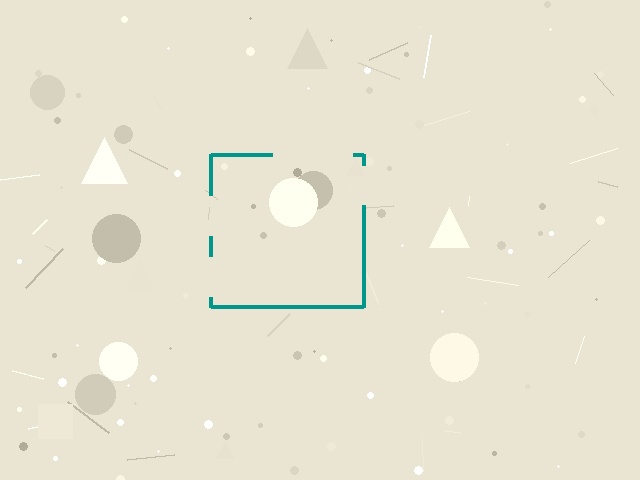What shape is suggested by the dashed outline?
The dashed outline suggests a square.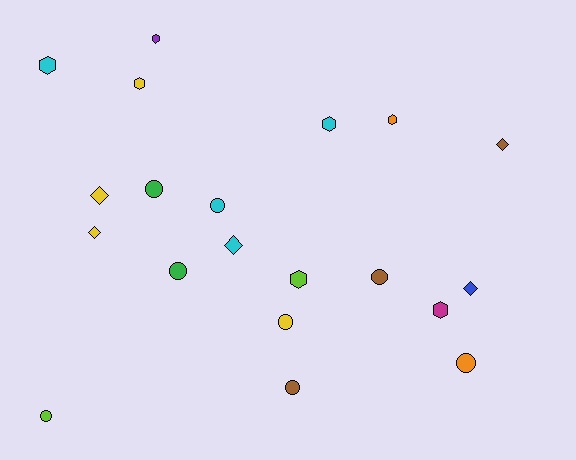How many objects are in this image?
There are 20 objects.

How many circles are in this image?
There are 8 circles.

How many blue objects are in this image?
There is 1 blue object.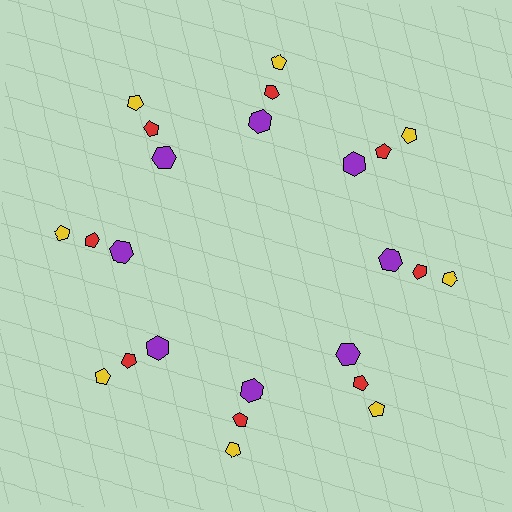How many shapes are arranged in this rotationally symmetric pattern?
There are 24 shapes, arranged in 8 groups of 3.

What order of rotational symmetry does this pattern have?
This pattern has 8-fold rotational symmetry.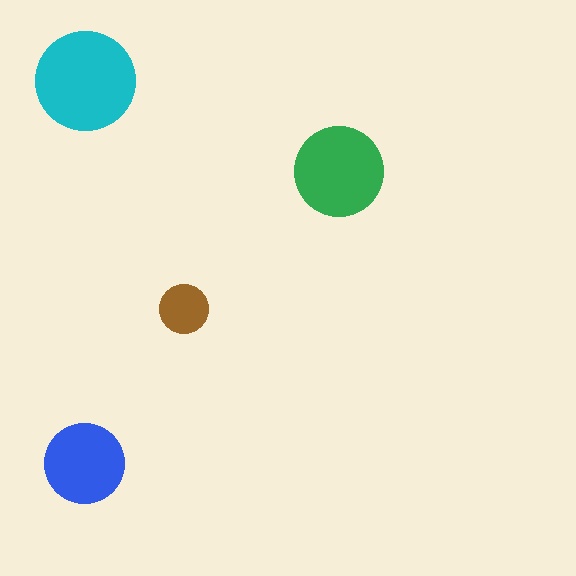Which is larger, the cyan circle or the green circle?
The cyan one.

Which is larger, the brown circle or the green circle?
The green one.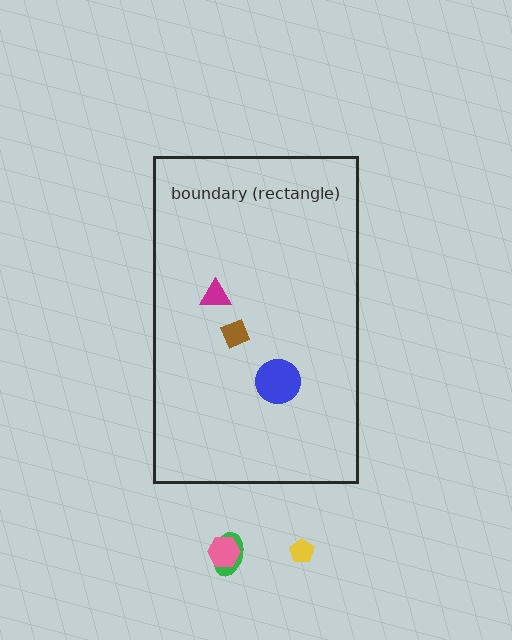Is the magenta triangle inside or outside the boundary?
Inside.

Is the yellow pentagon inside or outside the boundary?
Outside.